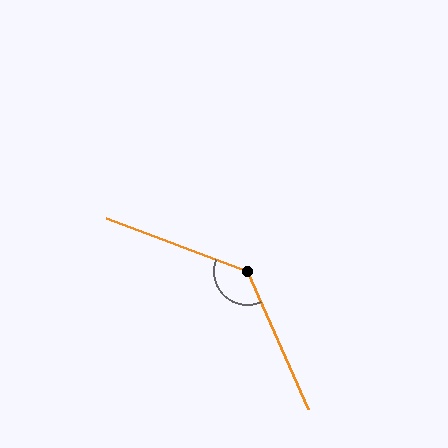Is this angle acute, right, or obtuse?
It is obtuse.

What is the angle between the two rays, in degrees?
Approximately 135 degrees.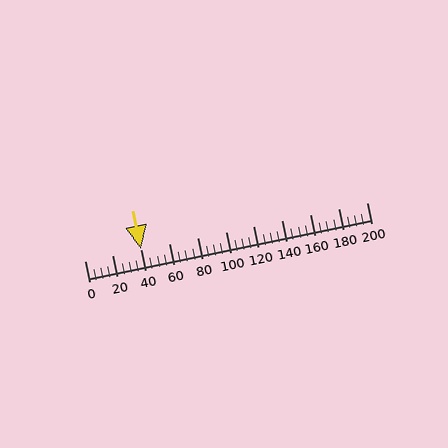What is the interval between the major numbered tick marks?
The major tick marks are spaced 20 units apart.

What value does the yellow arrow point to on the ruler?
The yellow arrow points to approximately 40.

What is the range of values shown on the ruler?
The ruler shows values from 0 to 200.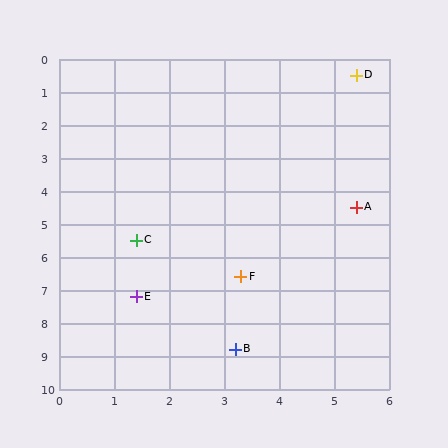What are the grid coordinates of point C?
Point C is at approximately (1.4, 5.5).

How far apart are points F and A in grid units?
Points F and A are about 3.0 grid units apart.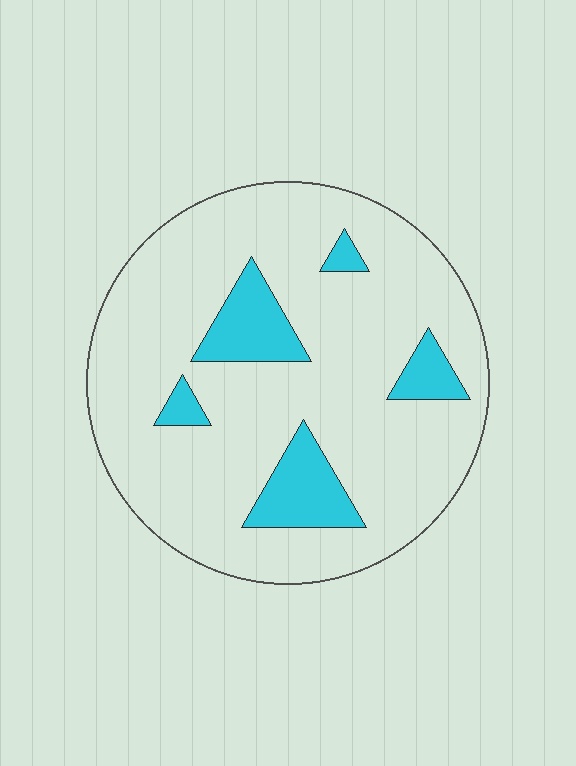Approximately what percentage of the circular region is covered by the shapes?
Approximately 15%.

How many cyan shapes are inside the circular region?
5.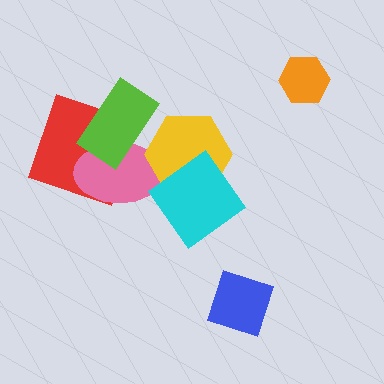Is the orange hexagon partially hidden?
No, no other shape covers it.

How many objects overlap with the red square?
2 objects overlap with the red square.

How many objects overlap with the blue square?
0 objects overlap with the blue square.